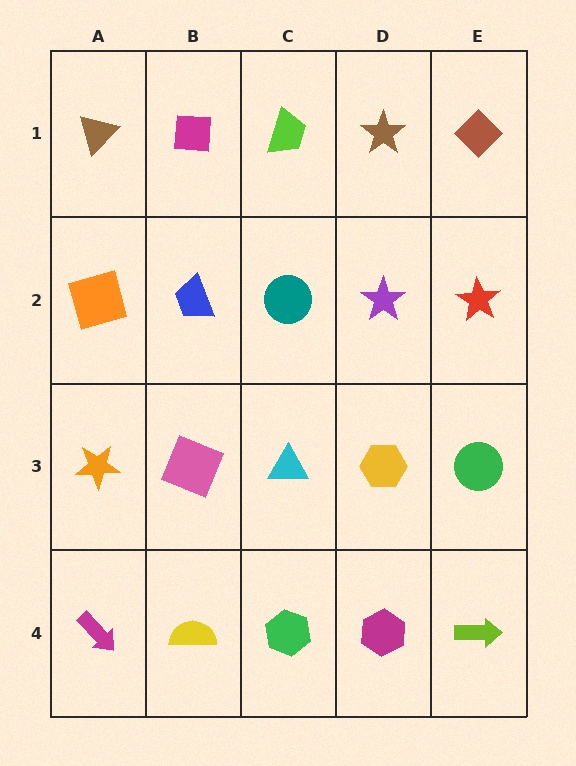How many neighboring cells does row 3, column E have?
3.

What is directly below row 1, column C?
A teal circle.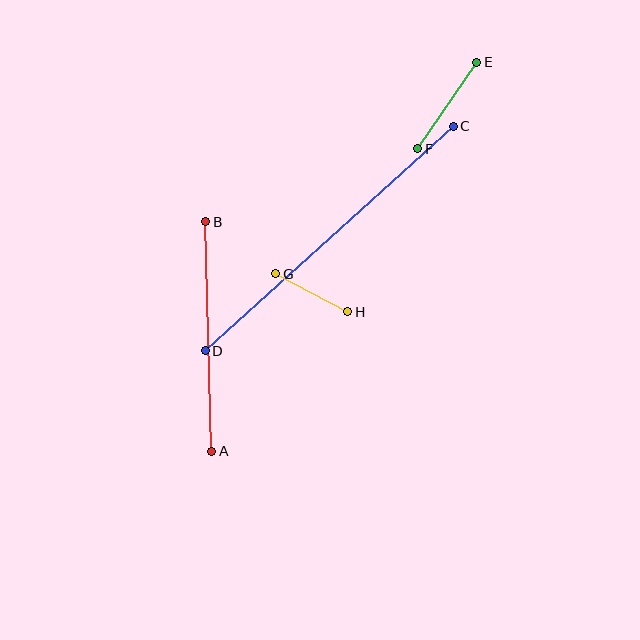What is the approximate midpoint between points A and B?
The midpoint is at approximately (209, 336) pixels.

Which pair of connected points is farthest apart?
Points C and D are farthest apart.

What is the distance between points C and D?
The distance is approximately 335 pixels.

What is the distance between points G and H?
The distance is approximately 81 pixels.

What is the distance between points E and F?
The distance is approximately 104 pixels.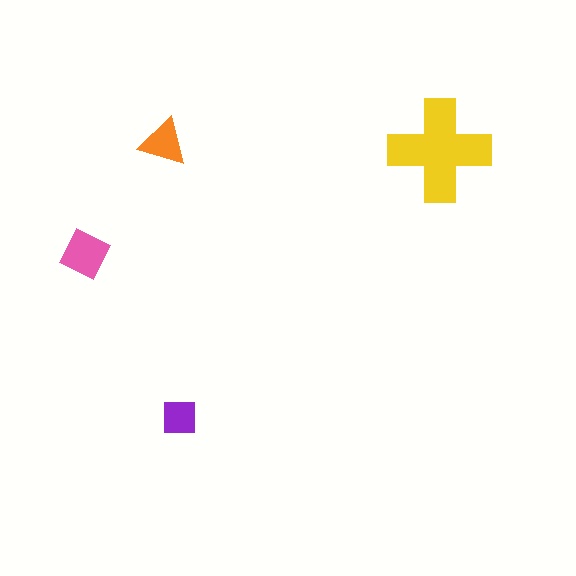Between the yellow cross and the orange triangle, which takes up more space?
The yellow cross.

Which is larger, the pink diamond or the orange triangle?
The pink diamond.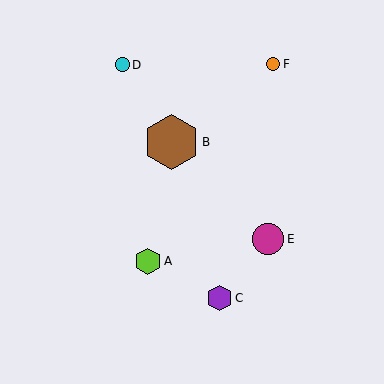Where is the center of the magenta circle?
The center of the magenta circle is at (268, 239).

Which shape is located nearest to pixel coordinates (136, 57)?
The cyan circle (labeled D) at (123, 65) is nearest to that location.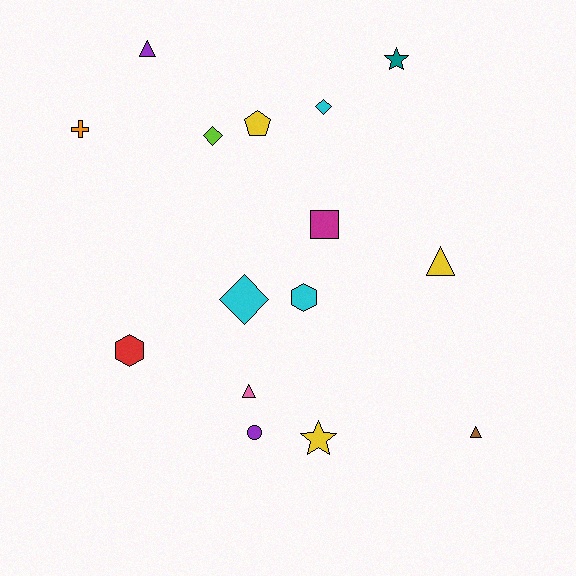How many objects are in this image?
There are 15 objects.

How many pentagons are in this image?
There is 1 pentagon.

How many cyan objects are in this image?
There are 3 cyan objects.